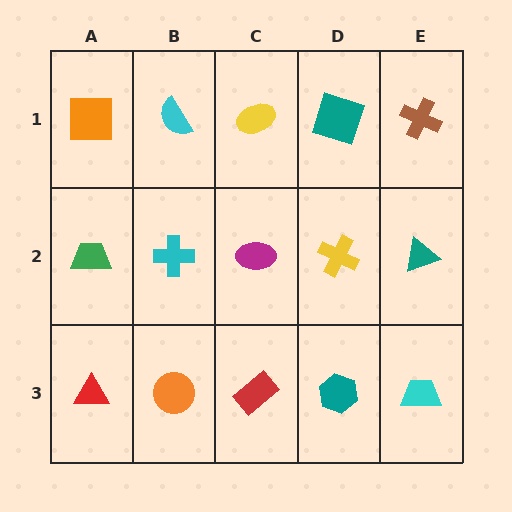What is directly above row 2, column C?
A yellow ellipse.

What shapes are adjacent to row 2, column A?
An orange square (row 1, column A), a red triangle (row 3, column A), a cyan cross (row 2, column B).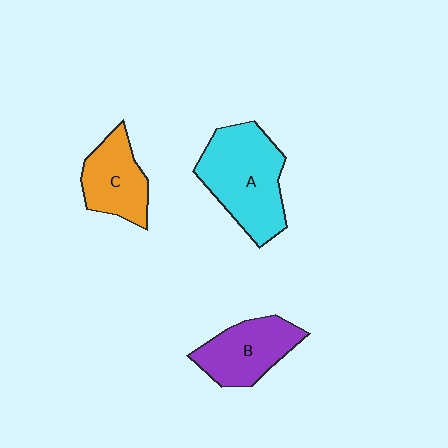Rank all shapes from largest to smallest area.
From largest to smallest: A (cyan), B (purple), C (orange).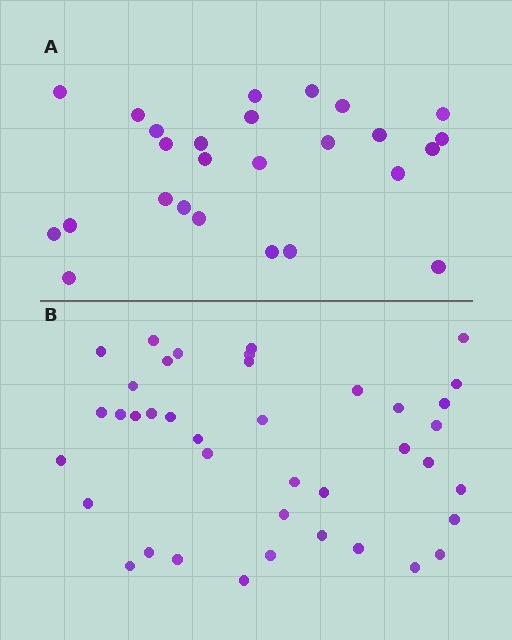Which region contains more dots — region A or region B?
Region B (the bottom region) has more dots.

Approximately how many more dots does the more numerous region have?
Region B has approximately 15 more dots than region A.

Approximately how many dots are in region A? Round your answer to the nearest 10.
About 30 dots. (The exact count is 26, which rounds to 30.)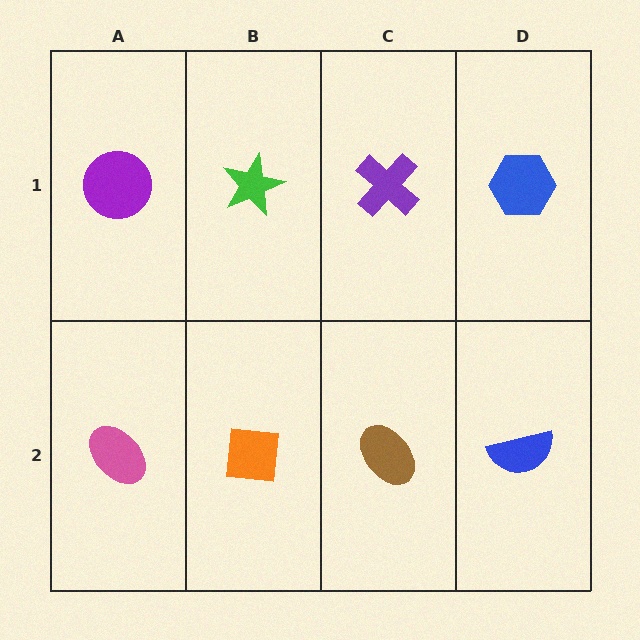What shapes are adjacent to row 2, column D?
A blue hexagon (row 1, column D), a brown ellipse (row 2, column C).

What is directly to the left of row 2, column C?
An orange square.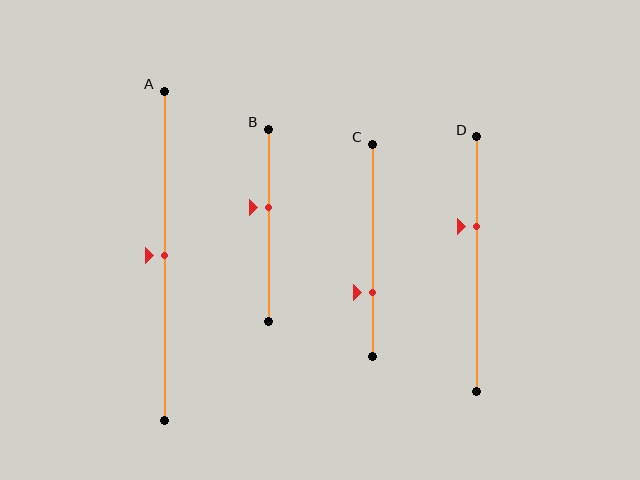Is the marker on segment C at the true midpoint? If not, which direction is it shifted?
No, the marker on segment C is shifted downward by about 20% of the segment length.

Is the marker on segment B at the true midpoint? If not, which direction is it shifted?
No, the marker on segment B is shifted upward by about 9% of the segment length.